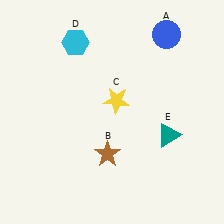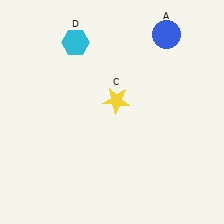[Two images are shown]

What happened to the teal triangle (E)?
The teal triangle (E) was removed in Image 2. It was in the bottom-right area of Image 1.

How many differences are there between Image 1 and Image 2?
There are 2 differences between the two images.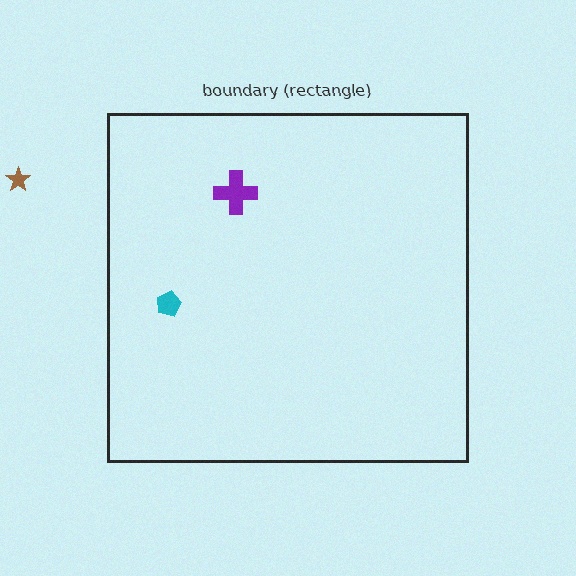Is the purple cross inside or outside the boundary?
Inside.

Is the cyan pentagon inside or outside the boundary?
Inside.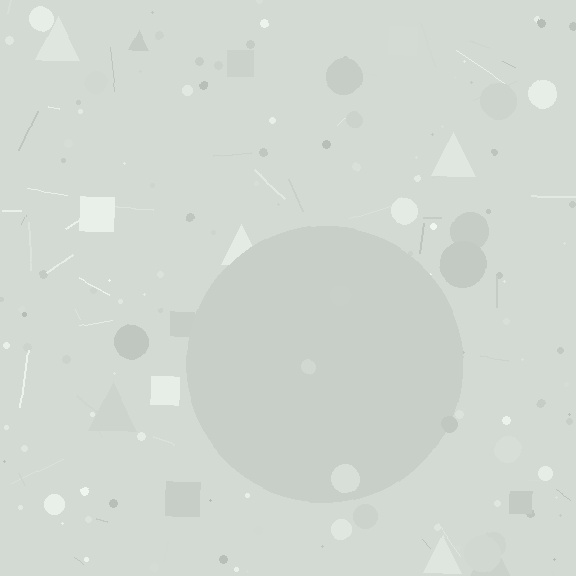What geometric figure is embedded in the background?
A circle is embedded in the background.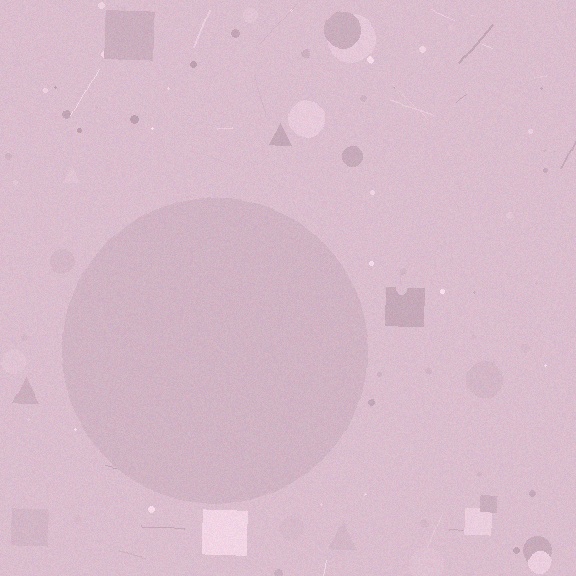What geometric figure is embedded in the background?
A circle is embedded in the background.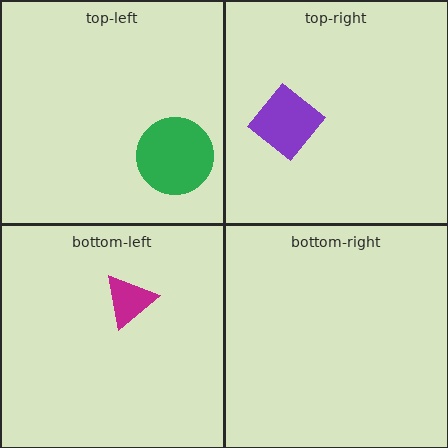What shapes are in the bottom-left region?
The magenta triangle.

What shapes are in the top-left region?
The green circle.